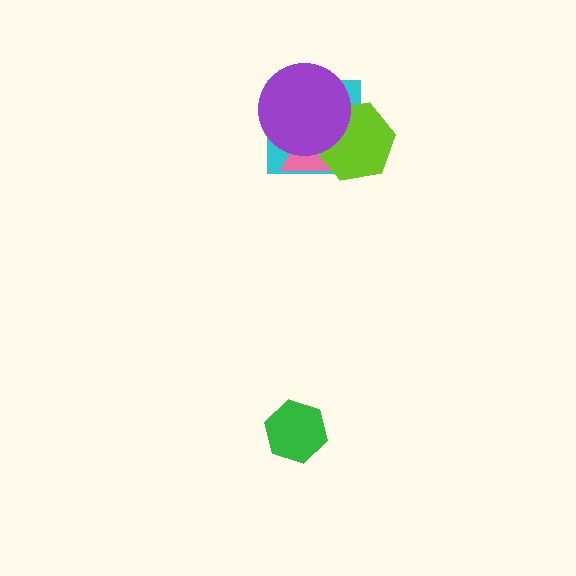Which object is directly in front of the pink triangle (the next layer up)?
The lime hexagon is directly in front of the pink triangle.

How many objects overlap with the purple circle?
3 objects overlap with the purple circle.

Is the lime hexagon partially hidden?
Yes, it is partially covered by another shape.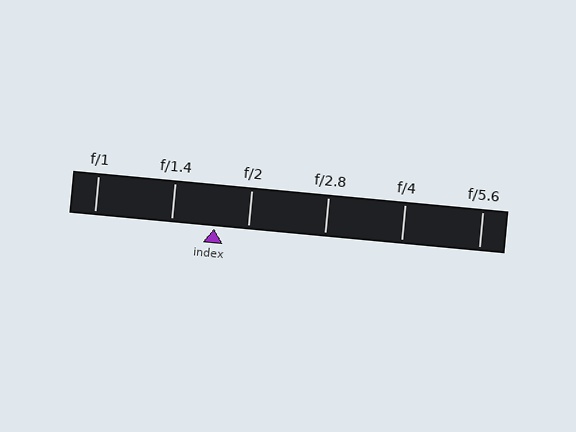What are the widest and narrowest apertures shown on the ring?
The widest aperture shown is f/1 and the narrowest is f/5.6.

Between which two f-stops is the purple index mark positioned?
The index mark is between f/1.4 and f/2.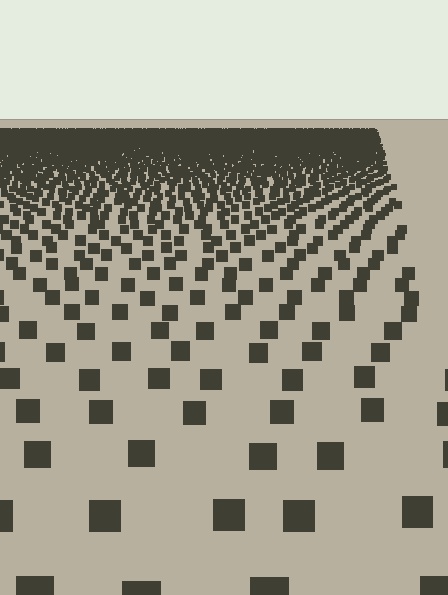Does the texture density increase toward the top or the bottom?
Density increases toward the top.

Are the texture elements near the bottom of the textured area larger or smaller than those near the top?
Larger. Near the bottom, elements are closer to the viewer and appear at a bigger on-screen size.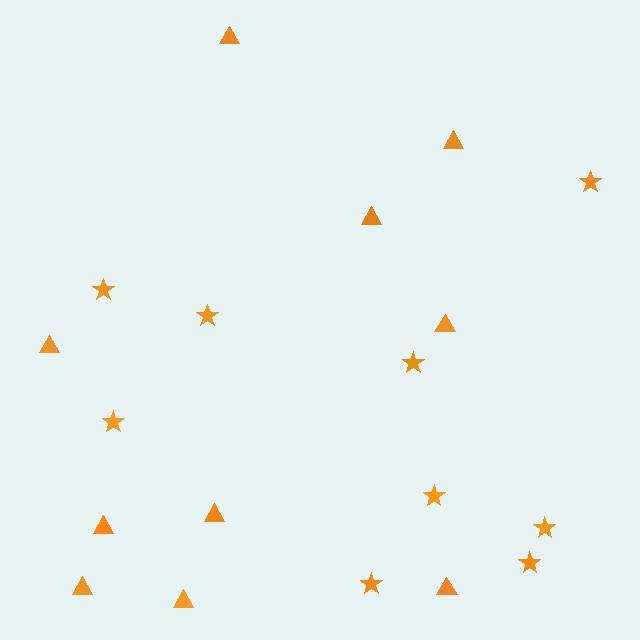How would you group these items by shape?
There are 2 groups: one group of stars (9) and one group of triangles (10).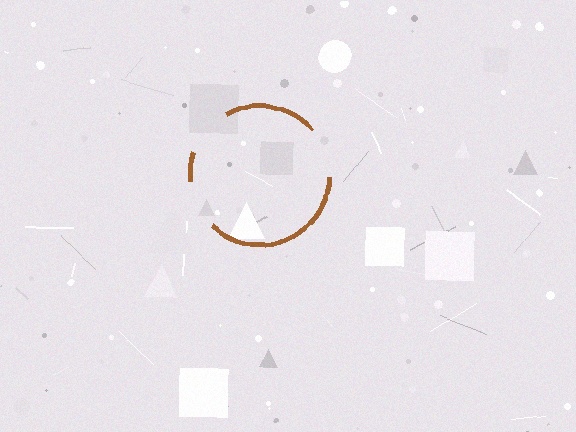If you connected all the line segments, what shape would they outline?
They would outline a circle.